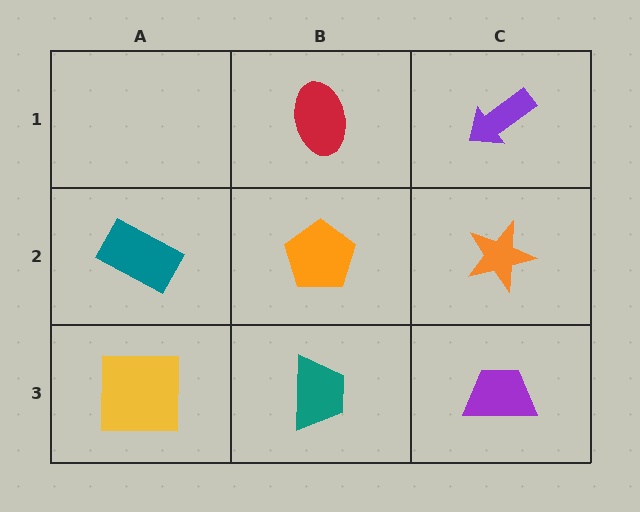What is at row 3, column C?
A purple trapezoid.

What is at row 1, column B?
A red ellipse.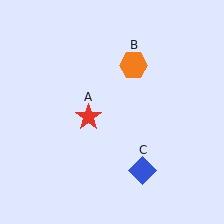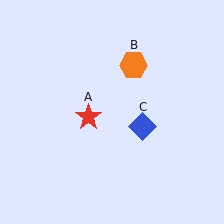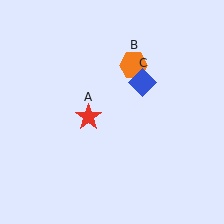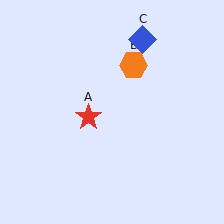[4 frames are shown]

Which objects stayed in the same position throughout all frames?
Red star (object A) and orange hexagon (object B) remained stationary.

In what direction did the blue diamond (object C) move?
The blue diamond (object C) moved up.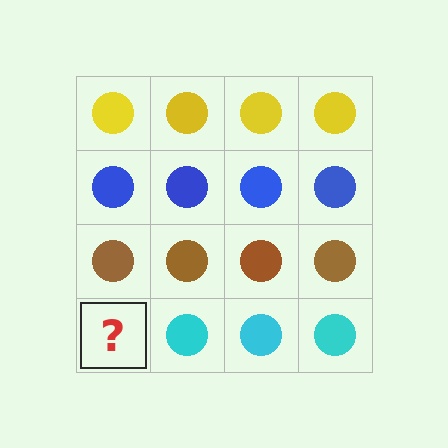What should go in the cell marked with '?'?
The missing cell should contain a cyan circle.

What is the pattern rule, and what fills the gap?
The rule is that each row has a consistent color. The gap should be filled with a cyan circle.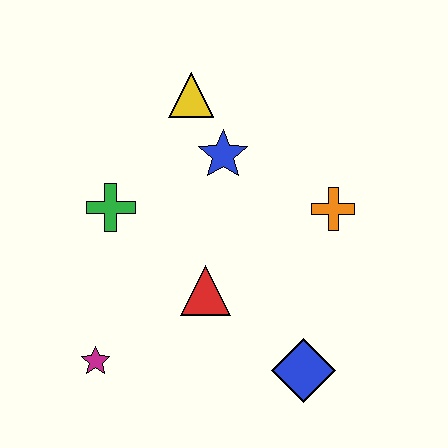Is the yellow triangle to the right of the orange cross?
No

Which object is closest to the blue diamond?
The red triangle is closest to the blue diamond.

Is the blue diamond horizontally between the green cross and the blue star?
No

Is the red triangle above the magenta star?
Yes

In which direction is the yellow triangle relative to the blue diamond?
The yellow triangle is above the blue diamond.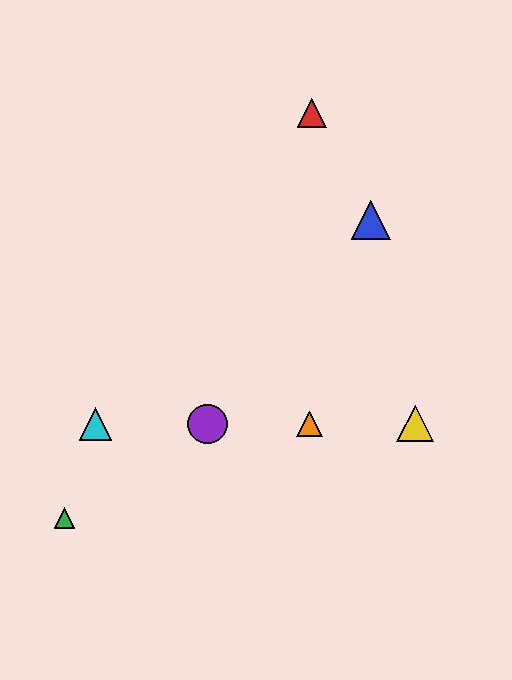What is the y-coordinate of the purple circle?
The purple circle is at y≈424.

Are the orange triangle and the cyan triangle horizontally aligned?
Yes, both are at y≈424.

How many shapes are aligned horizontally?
4 shapes (the yellow triangle, the purple circle, the orange triangle, the cyan triangle) are aligned horizontally.